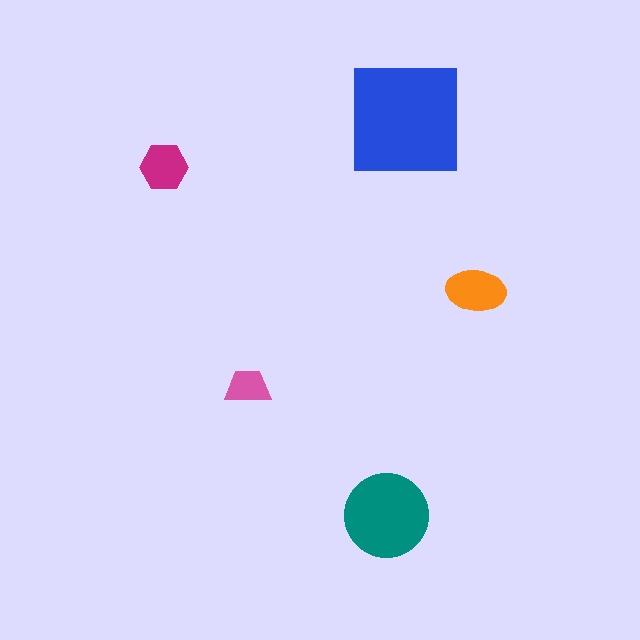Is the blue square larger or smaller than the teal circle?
Larger.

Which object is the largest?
The blue square.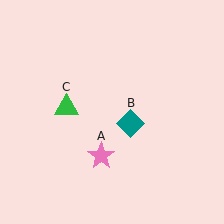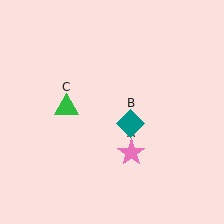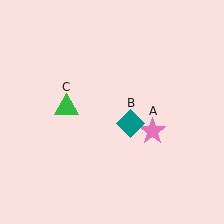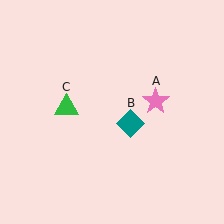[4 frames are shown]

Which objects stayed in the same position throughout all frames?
Teal diamond (object B) and green triangle (object C) remained stationary.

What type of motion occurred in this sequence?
The pink star (object A) rotated counterclockwise around the center of the scene.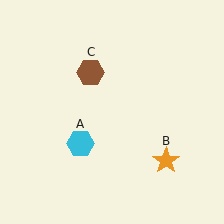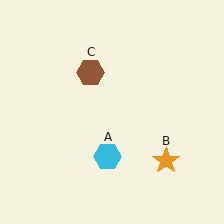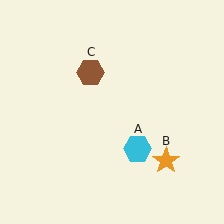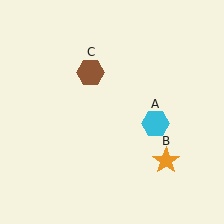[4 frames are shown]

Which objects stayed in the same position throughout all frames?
Orange star (object B) and brown hexagon (object C) remained stationary.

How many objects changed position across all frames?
1 object changed position: cyan hexagon (object A).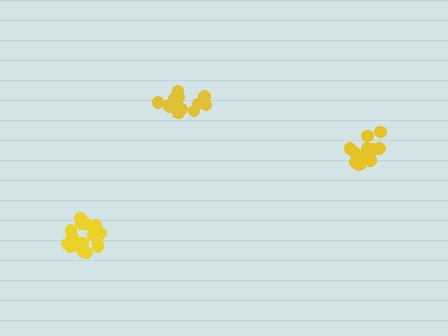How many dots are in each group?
Group 1: 20 dots, Group 2: 15 dots, Group 3: 15 dots (50 total).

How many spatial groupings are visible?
There are 3 spatial groupings.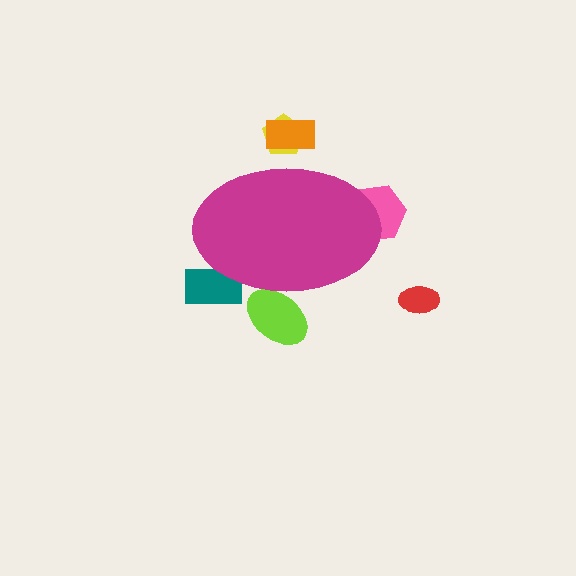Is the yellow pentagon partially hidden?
Yes, the yellow pentagon is partially hidden behind the magenta ellipse.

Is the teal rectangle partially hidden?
Yes, the teal rectangle is partially hidden behind the magenta ellipse.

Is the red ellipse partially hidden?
No, the red ellipse is fully visible.